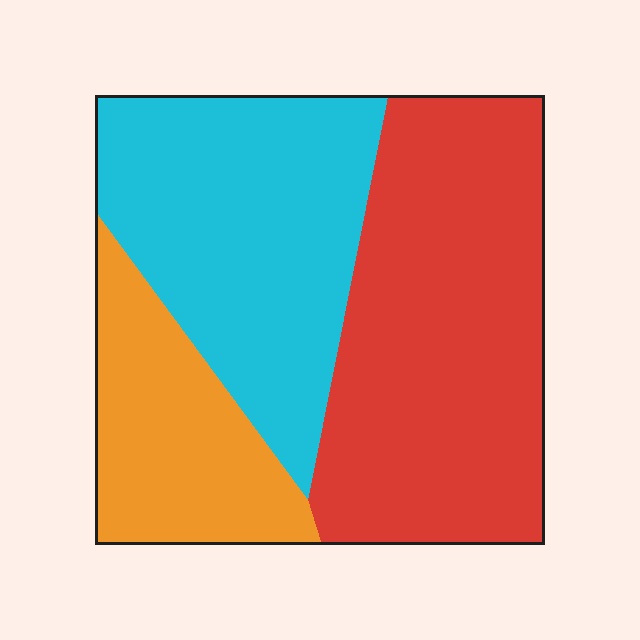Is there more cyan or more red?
Red.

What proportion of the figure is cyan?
Cyan takes up about three eighths (3/8) of the figure.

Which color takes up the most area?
Red, at roughly 45%.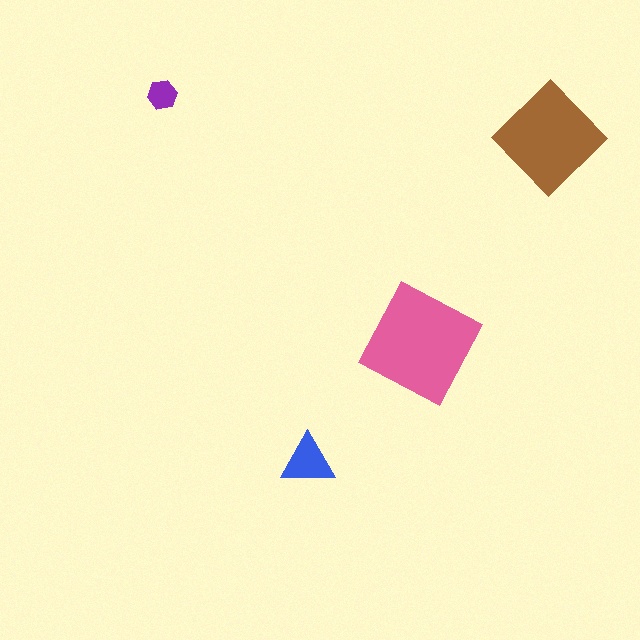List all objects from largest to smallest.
The pink diamond, the brown diamond, the blue triangle, the purple hexagon.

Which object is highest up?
The purple hexagon is topmost.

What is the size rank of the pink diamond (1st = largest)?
1st.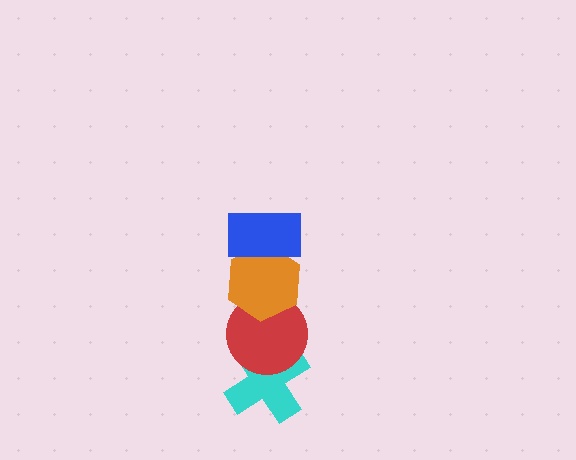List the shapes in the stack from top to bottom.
From top to bottom: the blue rectangle, the orange hexagon, the red circle, the cyan cross.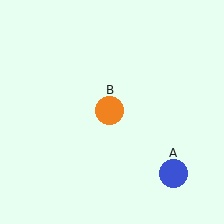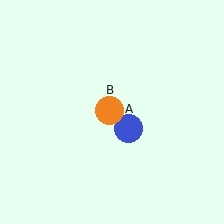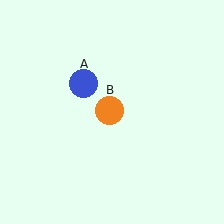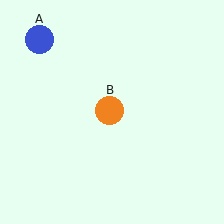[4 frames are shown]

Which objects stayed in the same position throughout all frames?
Orange circle (object B) remained stationary.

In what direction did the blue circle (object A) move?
The blue circle (object A) moved up and to the left.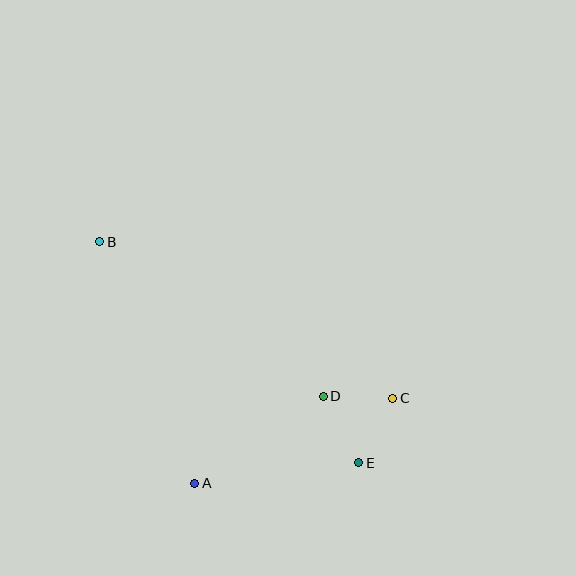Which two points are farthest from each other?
Points B and E are farthest from each other.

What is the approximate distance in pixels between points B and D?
The distance between B and D is approximately 272 pixels.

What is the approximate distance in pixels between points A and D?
The distance between A and D is approximately 155 pixels.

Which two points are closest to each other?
Points C and D are closest to each other.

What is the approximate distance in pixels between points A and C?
The distance between A and C is approximately 215 pixels.